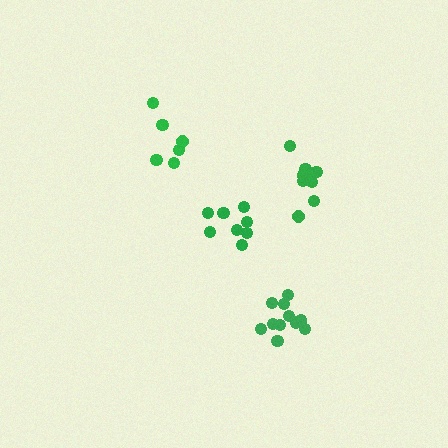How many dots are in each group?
Group 1: 9 dots, Group 2: 11 dots, Group 3: 6 dots, Group 4: 8 dots (34 total).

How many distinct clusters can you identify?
There are 4 distinct clusters.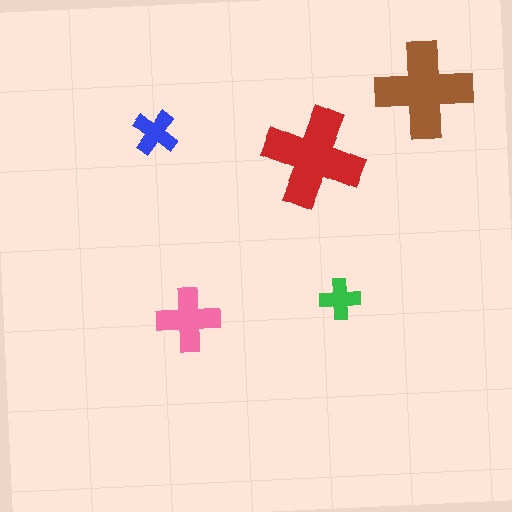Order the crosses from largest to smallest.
the red one, the brown one, the pink one, the blue one, the green one.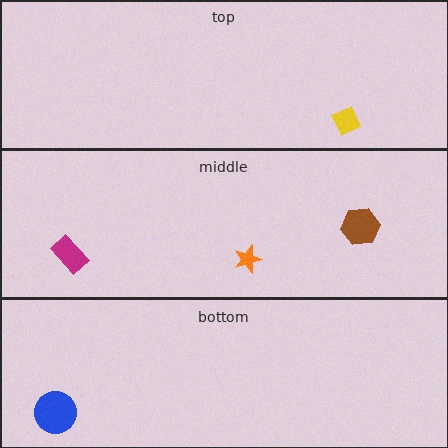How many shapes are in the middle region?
3.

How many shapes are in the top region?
1.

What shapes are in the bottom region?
The blue circle.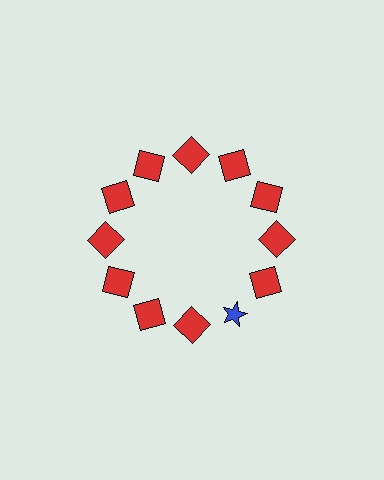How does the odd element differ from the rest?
It differs in both color (blue instead of red) and shape (star instead of square).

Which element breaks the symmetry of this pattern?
The blue star at roughly the 5 o'clock position breaks the symmetry. All other shapes are red squares.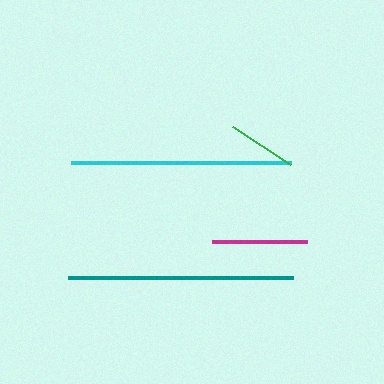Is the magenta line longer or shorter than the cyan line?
The cyan line is longer than the magenta line.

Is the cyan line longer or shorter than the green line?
The cyan line is longer than the green line.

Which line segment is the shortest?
The green line is the shortest at approximately 70 pixels.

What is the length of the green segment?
The green segment is approximately 70 pixels long.